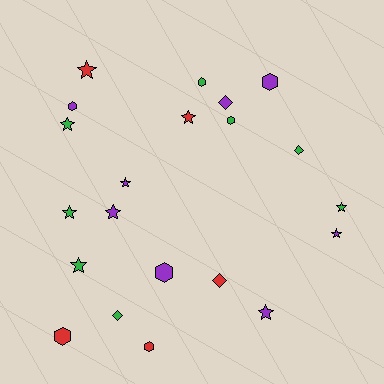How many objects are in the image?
There are 21 objects.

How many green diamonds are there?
There are 2 green diamonds.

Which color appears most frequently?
Green, with 8 objects.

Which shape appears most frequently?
Star, with 10 objects.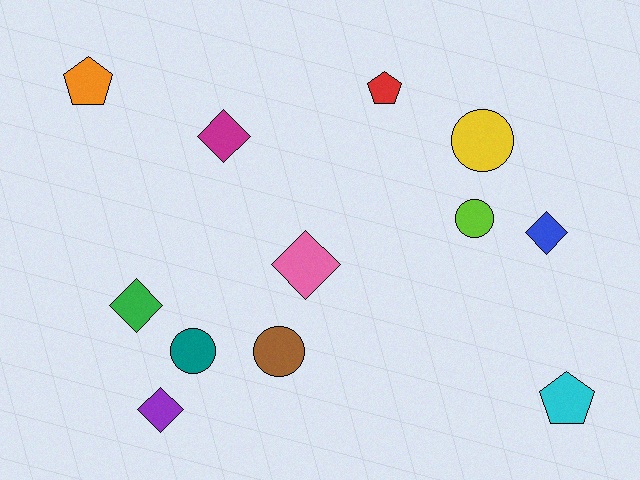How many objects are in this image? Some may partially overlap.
There are 12 objects.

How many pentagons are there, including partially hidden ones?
There are 3 pentagons.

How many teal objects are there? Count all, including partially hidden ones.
There is 1 teal object.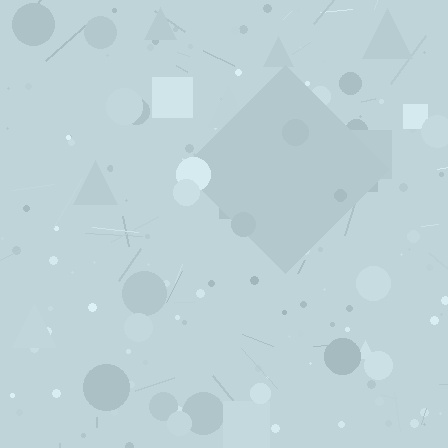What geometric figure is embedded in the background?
A diamond is embedded in the background.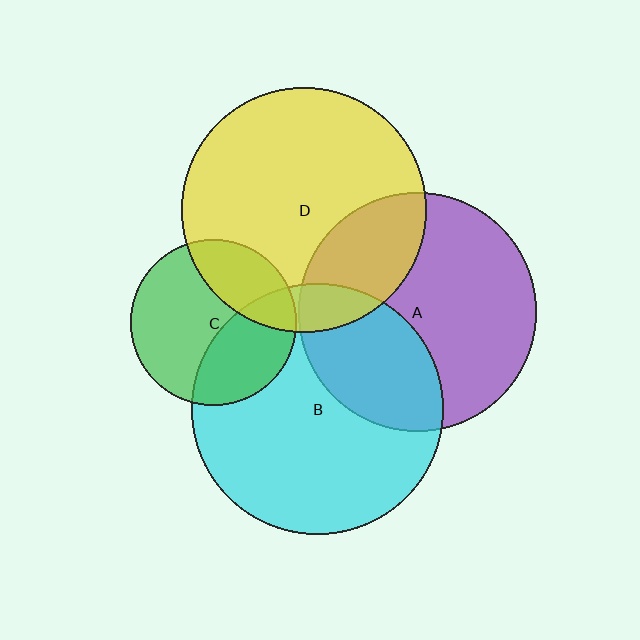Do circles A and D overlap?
Yes.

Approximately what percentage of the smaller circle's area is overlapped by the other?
Approximately 25%.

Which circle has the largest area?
Circle B (cyan).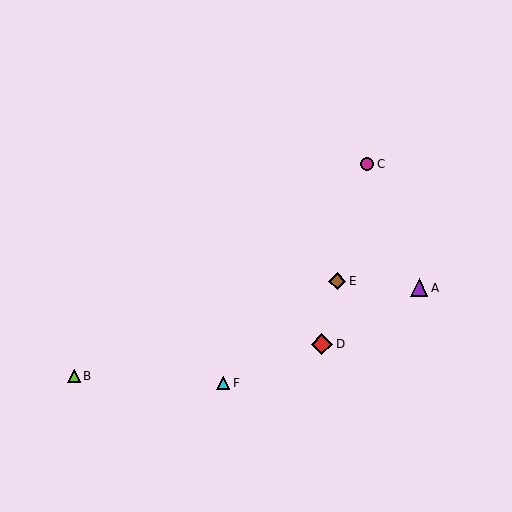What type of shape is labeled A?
Shape A is a purple triangle.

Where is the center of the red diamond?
The center of the red diamond is at (322, 344).